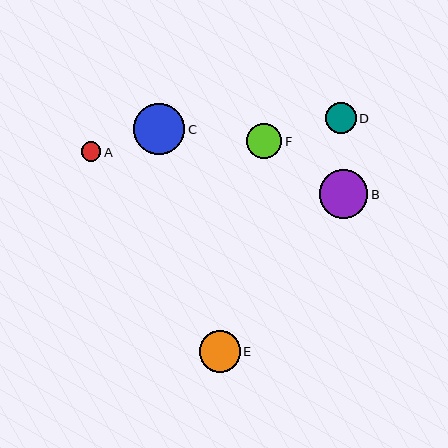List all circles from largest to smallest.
From largest to smallest: C, B, E, F, D, A.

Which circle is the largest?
Circle C is the largest with a size of approximately 51 pixels.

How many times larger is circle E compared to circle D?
Circle E is approximately 1.4 times the size of circle D.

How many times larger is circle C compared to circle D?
Circle C is approximately 1.7 times the size of circle D.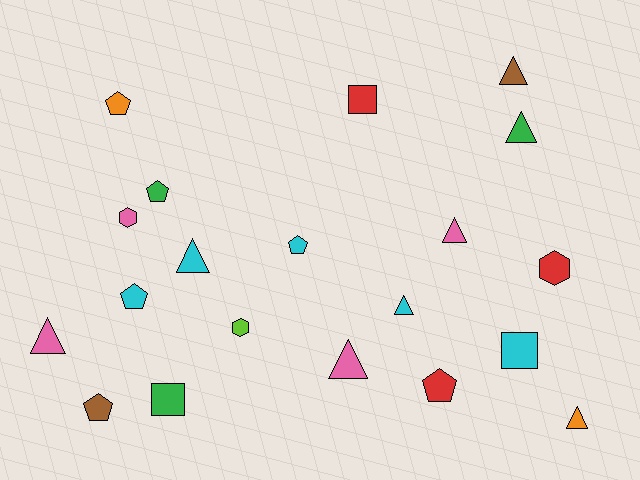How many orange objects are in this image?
There are 2 orange objects.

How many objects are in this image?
There are 20 objects.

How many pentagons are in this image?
There are 6 pentagons.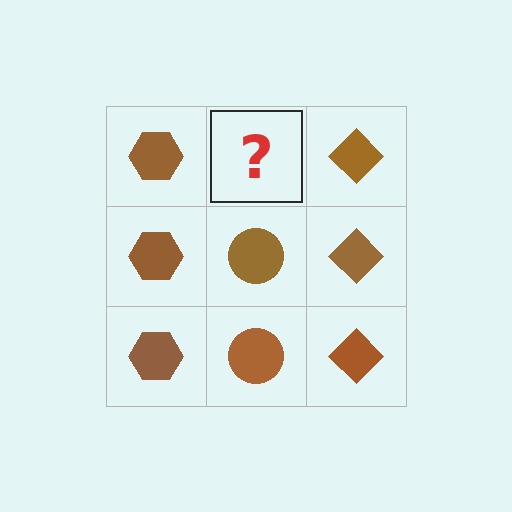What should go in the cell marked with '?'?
The missing cell should contain a brown circle.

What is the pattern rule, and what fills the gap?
The rule is that each column has a consistent shape. The gap should be filled with a brown circle.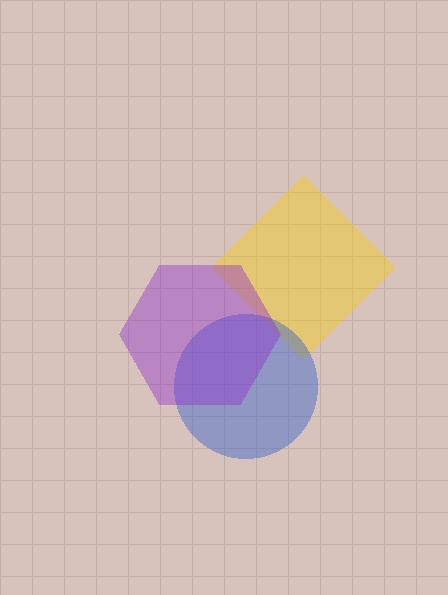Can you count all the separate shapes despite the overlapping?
Yes, there are 3 separate shapes.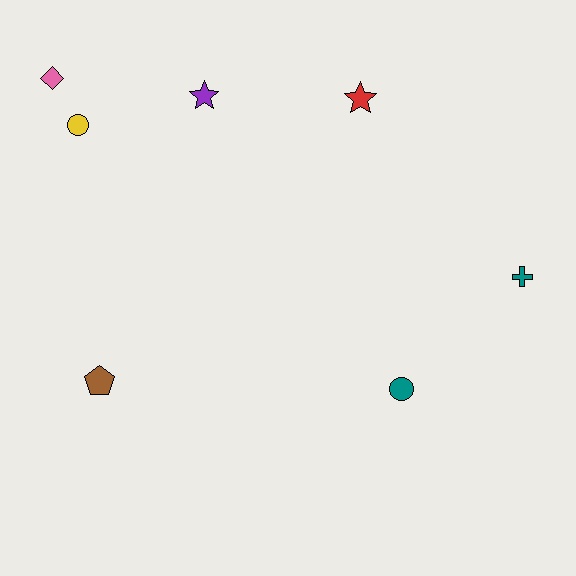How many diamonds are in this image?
There is 1 diamond.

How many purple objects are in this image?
There is 1 purple object.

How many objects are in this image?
There are 7 objects.